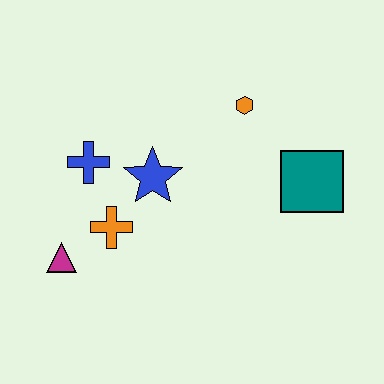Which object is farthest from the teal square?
The magenta triangle is farthest from the teal square.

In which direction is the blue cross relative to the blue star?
The blue cross is to the left of the blue star.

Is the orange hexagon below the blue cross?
No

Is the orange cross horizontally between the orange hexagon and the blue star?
No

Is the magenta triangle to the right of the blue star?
No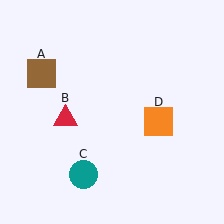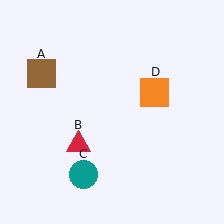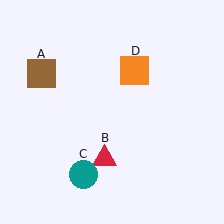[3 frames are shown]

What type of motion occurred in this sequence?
The red triangle (object B), orange square (object D) rotated counterclockwise around the center of the scene.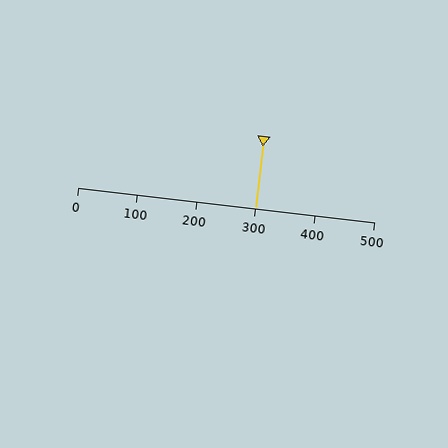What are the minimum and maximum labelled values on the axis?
The axis runs from 0 to 500.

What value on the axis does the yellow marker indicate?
The marker indicates approximately 300.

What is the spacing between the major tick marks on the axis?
The major ticks are spaced 100 apart.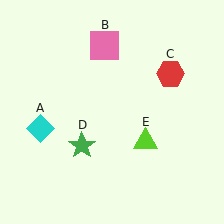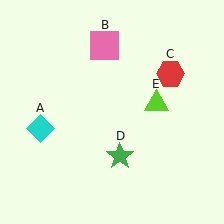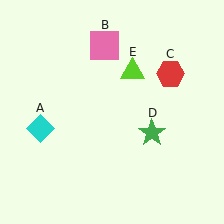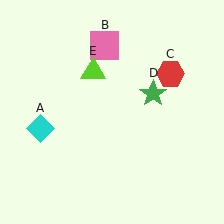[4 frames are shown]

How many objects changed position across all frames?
2 objects changed position: green star (object D), lime triangle (object E).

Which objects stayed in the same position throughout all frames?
Cyan diamond (object A) and pink square (object B) and red hexagon (object C) remained stationary.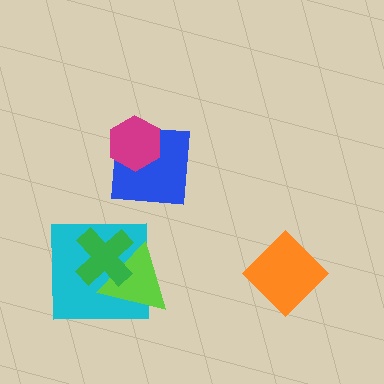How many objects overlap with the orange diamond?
0 objects overlap with the orange diamond.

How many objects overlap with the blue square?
1 object overlaps with the blue square.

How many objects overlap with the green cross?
2 objects overlap with the green cross.